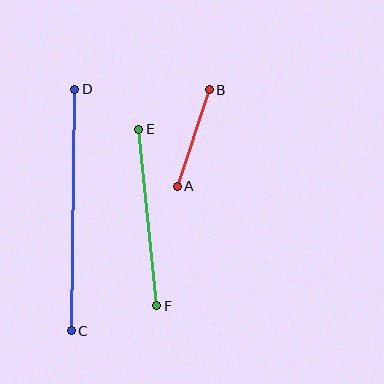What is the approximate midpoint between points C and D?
The midpoint is at approximately (73, 210) pixels.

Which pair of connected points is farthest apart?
Points C and D are farthest apart.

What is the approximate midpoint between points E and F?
The midpoint is at approximately (148, 218) pixels.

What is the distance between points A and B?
The distance is approximately 102 pixels.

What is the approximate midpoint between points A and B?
The midpoint is at approximately (193, 138) pixels.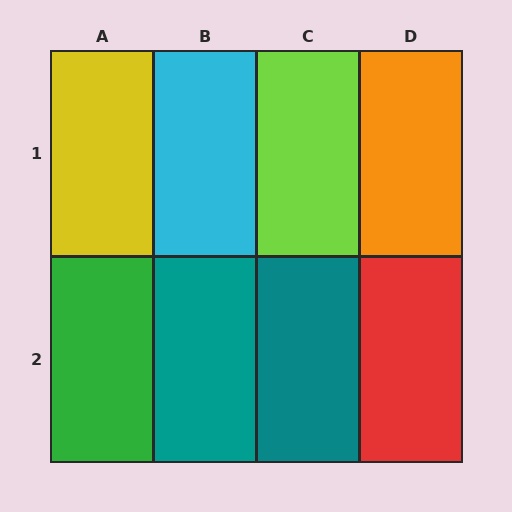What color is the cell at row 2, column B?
Teal.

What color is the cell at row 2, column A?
Green.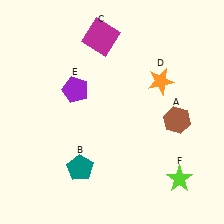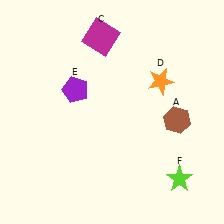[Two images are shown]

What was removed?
The teal pentagon (B) was removed in Image 2.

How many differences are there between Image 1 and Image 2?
There is 1 difference between the two images.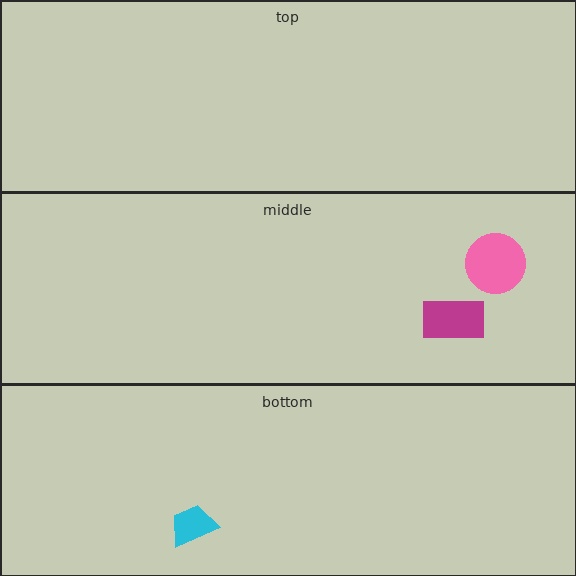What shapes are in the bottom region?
The cyan trapezoid.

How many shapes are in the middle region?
2.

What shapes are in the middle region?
The pink circle, the magenta rectangle.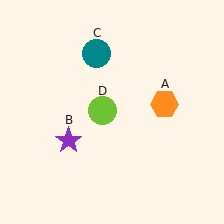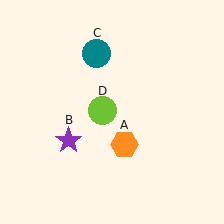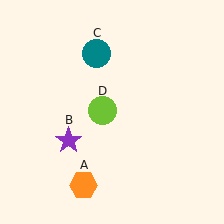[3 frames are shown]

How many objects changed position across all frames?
1 object changed position: orange hexagon (object A).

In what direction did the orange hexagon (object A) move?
The orange hexagon (object A) moved down and to the left.